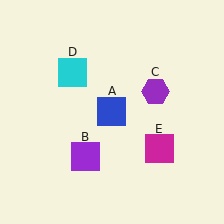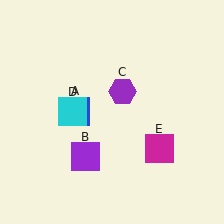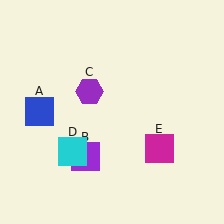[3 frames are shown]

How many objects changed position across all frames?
3 objects changed position: blue square (object A), purple hexagon (object C), cyan square (object D).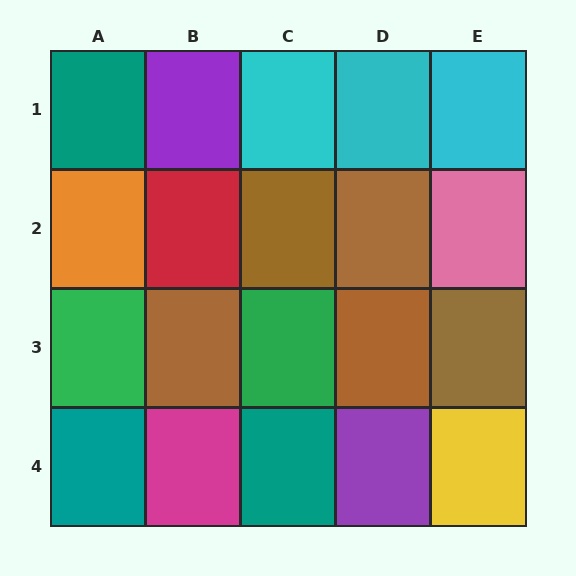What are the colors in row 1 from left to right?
Teal, purple, cyan, cyan, cyan.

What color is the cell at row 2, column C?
Brown.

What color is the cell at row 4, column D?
Purple.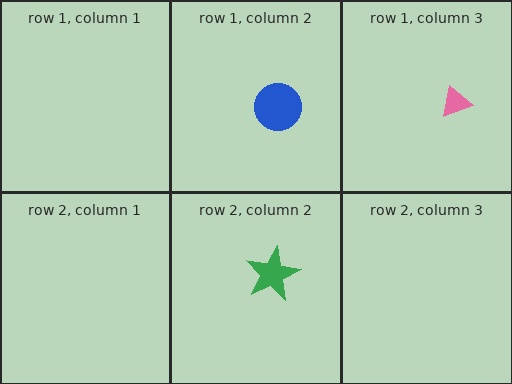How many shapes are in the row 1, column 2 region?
1.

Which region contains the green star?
The row 2, column 2 region.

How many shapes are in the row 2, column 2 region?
1.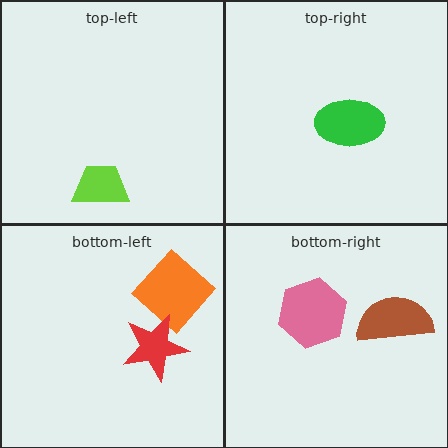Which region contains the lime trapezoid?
The top-left region.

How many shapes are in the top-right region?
1.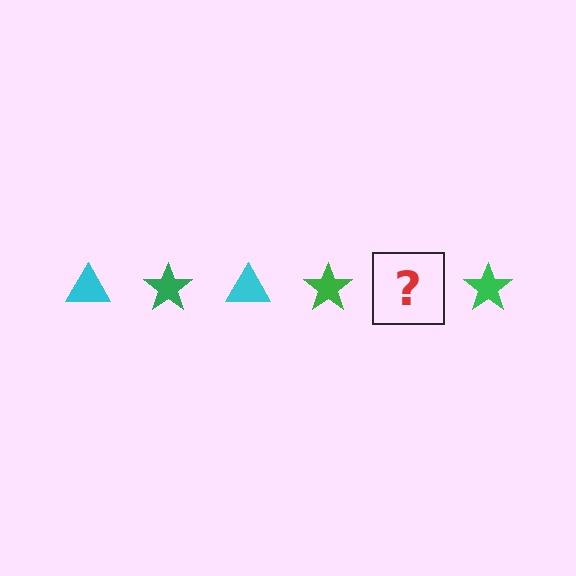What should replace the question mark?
The question mark should be replaced with a cyan triangle.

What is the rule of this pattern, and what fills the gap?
The rule is that the pattern alternates between cyan triangle and green star. The gap should be filled with a cyan triangle.